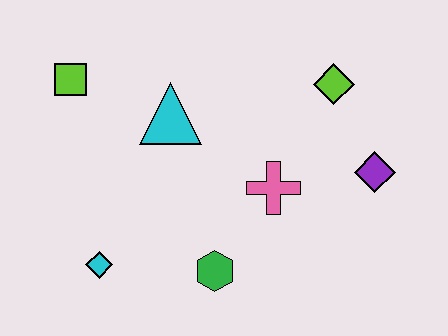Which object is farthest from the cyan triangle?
The purple diamond is farthest from the cyan triangle.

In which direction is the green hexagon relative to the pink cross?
The green hexagon is below the pink cross.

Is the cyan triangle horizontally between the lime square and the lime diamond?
Yes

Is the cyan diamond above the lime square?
No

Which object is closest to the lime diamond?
The purple diamond is closest to the lime diamond.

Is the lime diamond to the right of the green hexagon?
Yes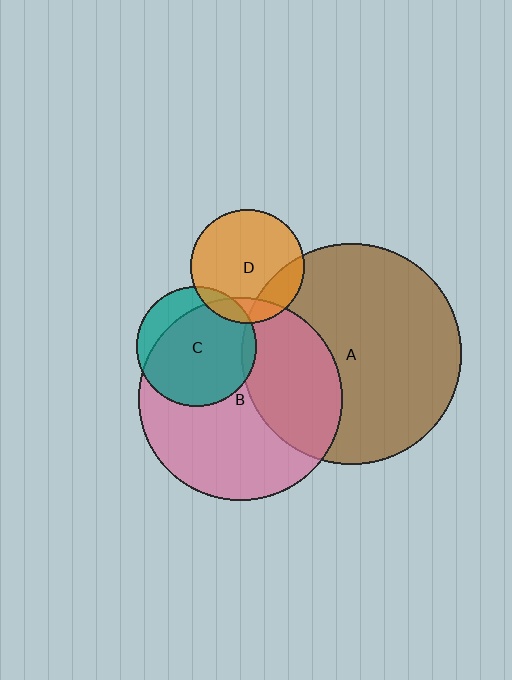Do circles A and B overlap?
Yes.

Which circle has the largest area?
Circle A (brown).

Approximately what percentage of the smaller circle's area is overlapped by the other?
Approximately 35%.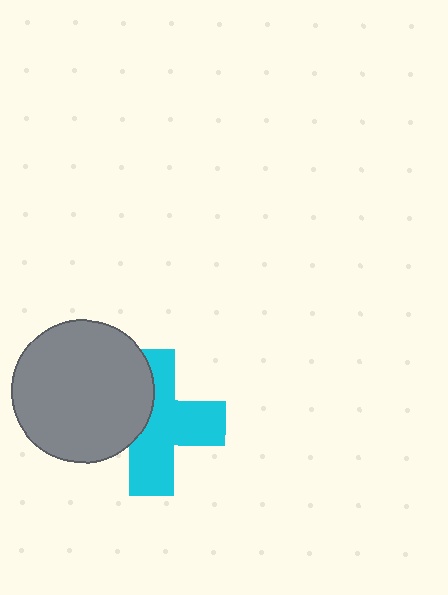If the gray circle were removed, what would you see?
You would see the complete cyan cross.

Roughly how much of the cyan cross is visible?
About half of it is visible (roughly 63%).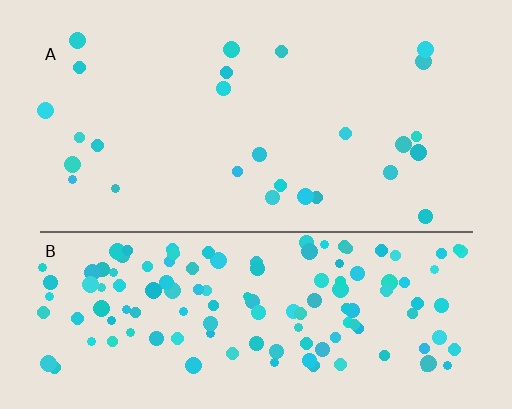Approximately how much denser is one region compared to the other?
Approximately 5.1× — region B over region A.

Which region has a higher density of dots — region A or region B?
B (the bottom).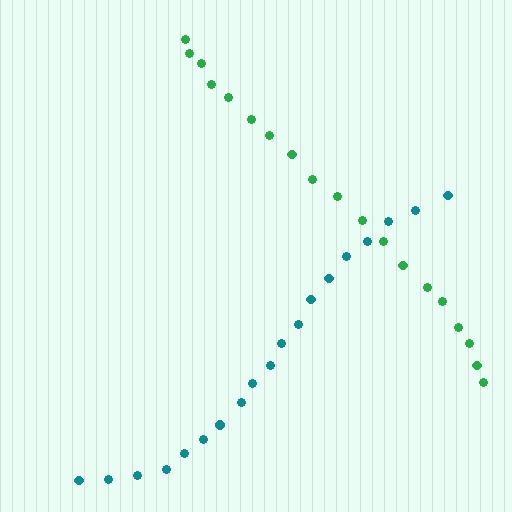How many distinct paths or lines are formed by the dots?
There are 2 distinct paths.